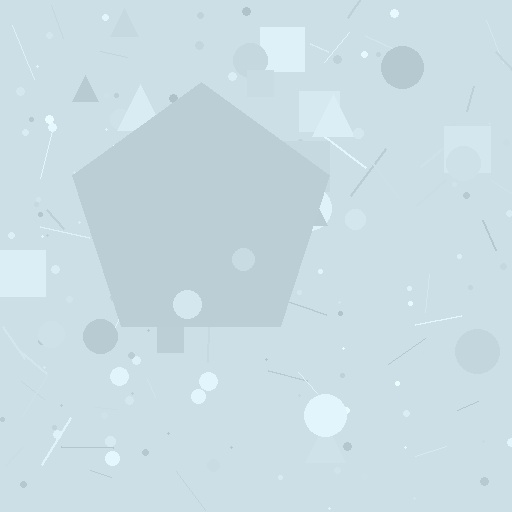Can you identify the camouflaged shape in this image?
The camouflaged shape is a pentagon.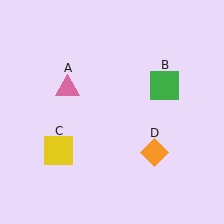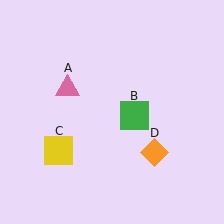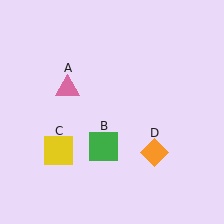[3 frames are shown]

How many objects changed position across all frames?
1 object changed position: green square (object B).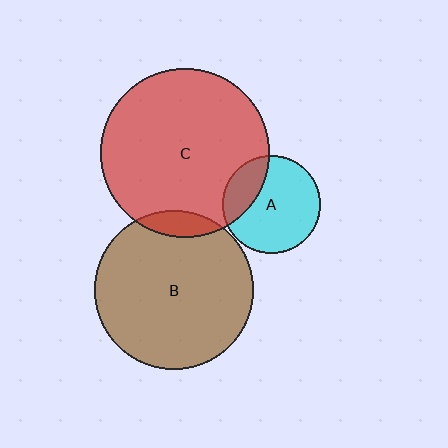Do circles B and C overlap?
Yes.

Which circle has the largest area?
Circle C (red).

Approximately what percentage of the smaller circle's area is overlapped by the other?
Approximately 10%.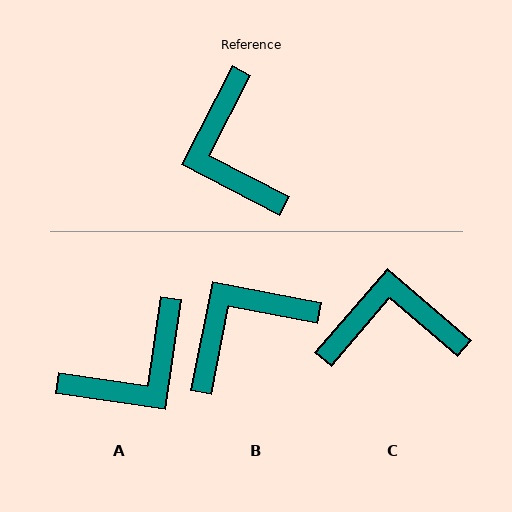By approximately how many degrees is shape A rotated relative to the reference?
Approximately 109 degrees counter-clockwise.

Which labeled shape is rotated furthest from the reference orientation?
A, about 109 degrees away.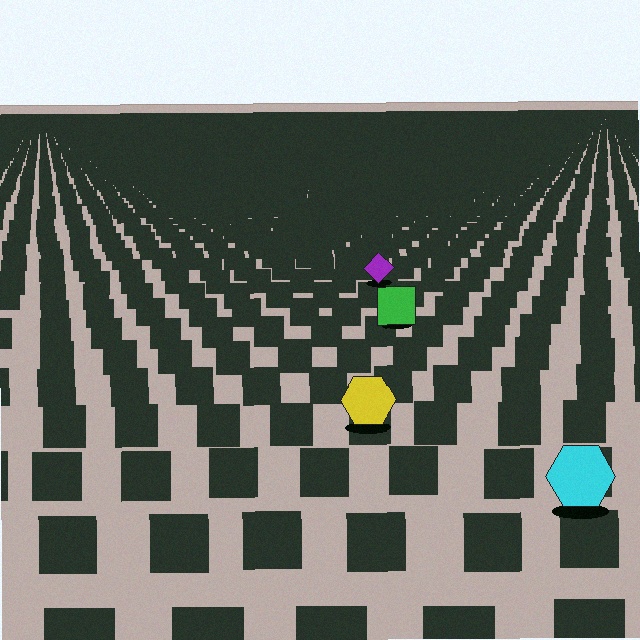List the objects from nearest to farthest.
From nearest to farthest: the cyan hexagon, the yellow hexagon, the green square, the purple diamond.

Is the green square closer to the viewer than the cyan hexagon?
No. The cyan hexagon is closer — you can tell from the texture gradient: the ground texture is coarser near it.